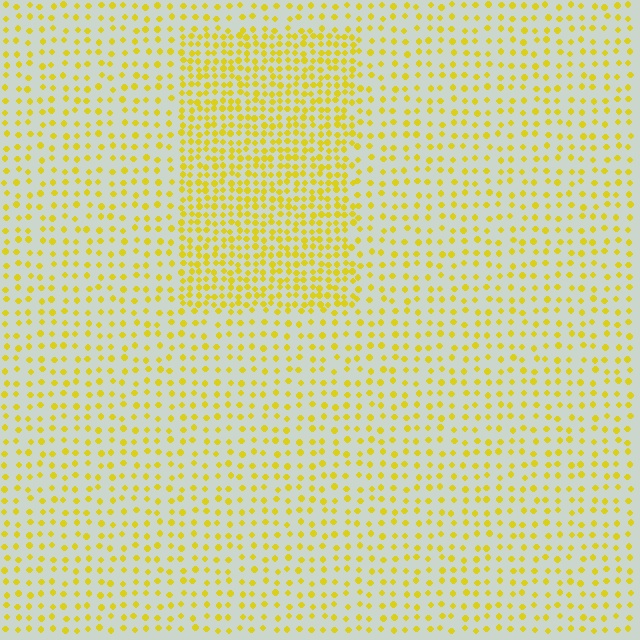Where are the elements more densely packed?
The elements are more densely packed inside the rectangle boundary.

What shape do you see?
I see a rectangle.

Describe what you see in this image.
The image contains small yellow elements arranged at two different densities. A rectangle-shaped region is visible where the elements are more densely packed than the surrounding area.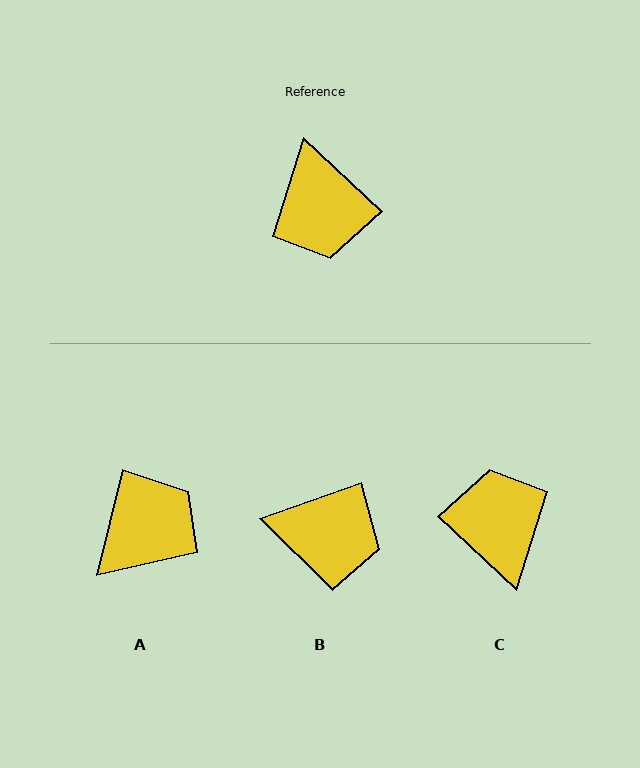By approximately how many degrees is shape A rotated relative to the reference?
Approximately 119 degrees counter-clockwise.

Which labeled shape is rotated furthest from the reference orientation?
C, about 180 degrees away.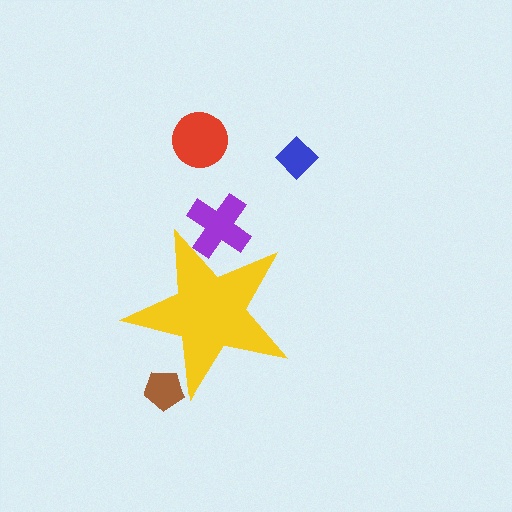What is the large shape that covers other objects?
A yellow star.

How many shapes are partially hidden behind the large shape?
2 shapes are partially hidden.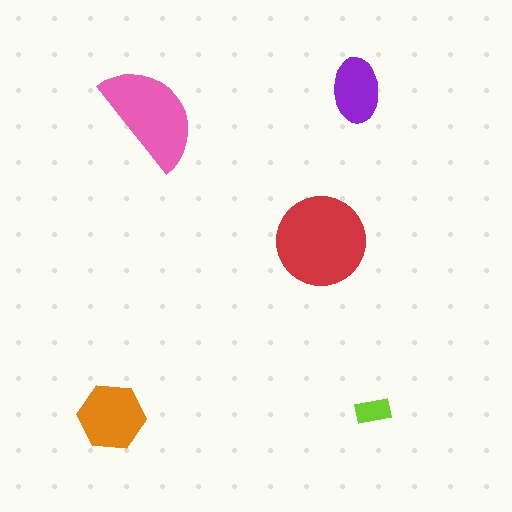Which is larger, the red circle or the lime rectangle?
The red circle.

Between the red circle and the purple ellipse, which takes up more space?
The red circle.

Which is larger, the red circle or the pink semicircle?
The red circle.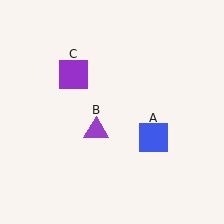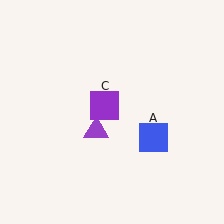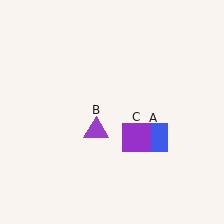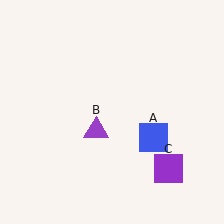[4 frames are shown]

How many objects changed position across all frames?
1 object changed position: purple square (object C).